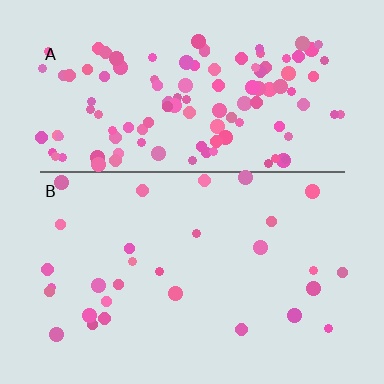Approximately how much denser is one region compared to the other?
Approximately 4.0× — region A over region B.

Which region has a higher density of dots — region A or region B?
A (the top).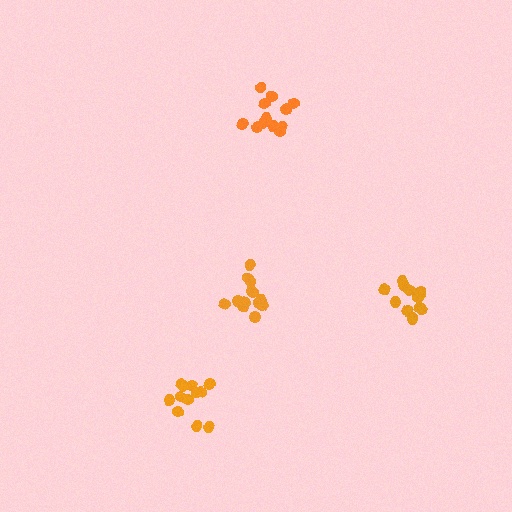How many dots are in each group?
Group 1: 12 dots, Group 2: 14 dots, Group 3: 12 dots, Group 4: 13 dots (51 total).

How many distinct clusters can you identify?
There are 4 distinct clusters.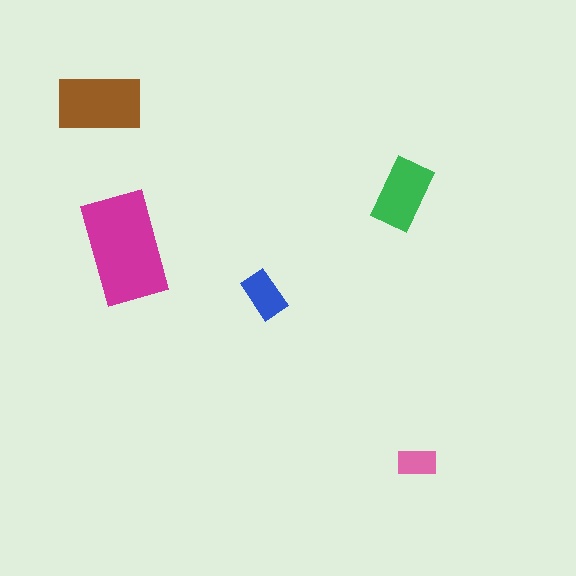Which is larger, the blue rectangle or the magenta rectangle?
The magenta one.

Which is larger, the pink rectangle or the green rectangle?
The green one.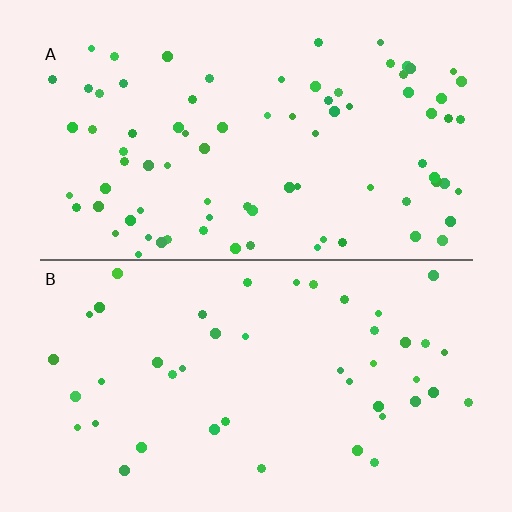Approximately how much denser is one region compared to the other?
Approximately 1.8× — region A over region B.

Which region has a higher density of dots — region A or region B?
A (the top).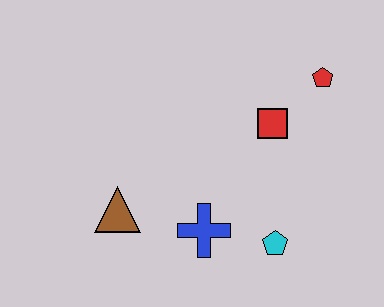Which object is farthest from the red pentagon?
The brown triangle is farthest from the red pentagon.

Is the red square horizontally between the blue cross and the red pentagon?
Yes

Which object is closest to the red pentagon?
The red square is closest to the red pentagon.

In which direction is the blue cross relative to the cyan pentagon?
The blue cross is to the left of the cyan pentagon.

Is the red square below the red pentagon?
Yes